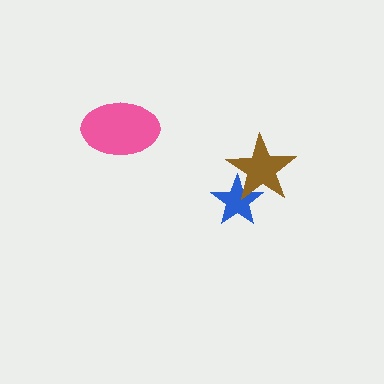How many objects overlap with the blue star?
1 object overlaps with the blue star.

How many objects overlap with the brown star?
1 object overlaps with the brown star.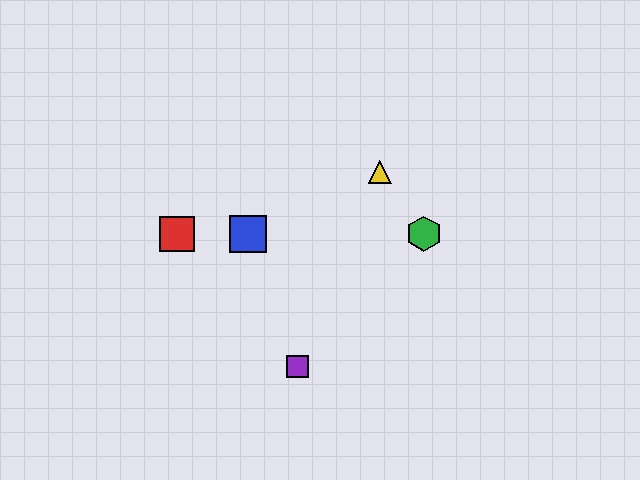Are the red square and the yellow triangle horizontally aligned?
No, the red square is at y≈234 and the yellow triangle is at y≈172.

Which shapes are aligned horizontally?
The red square, the blue square, the green hexagon are aligned horizontally.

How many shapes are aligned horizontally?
3 shapes (the red square, the blue square, the green hexagon) are aligned horizontally.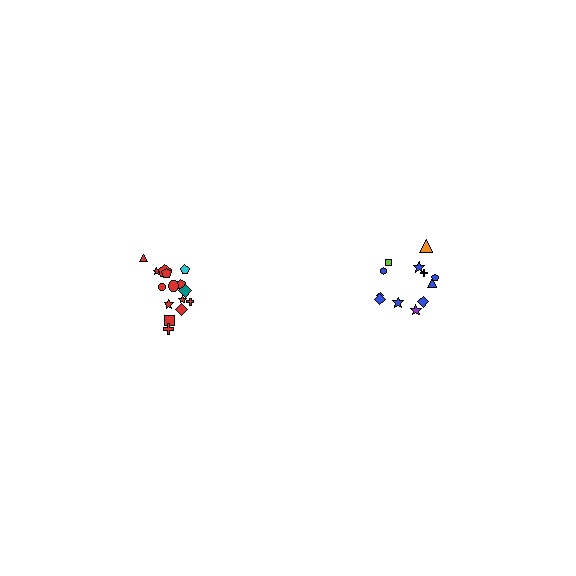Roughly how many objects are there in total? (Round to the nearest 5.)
Roughly 25 objects in total.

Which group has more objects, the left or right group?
The left group.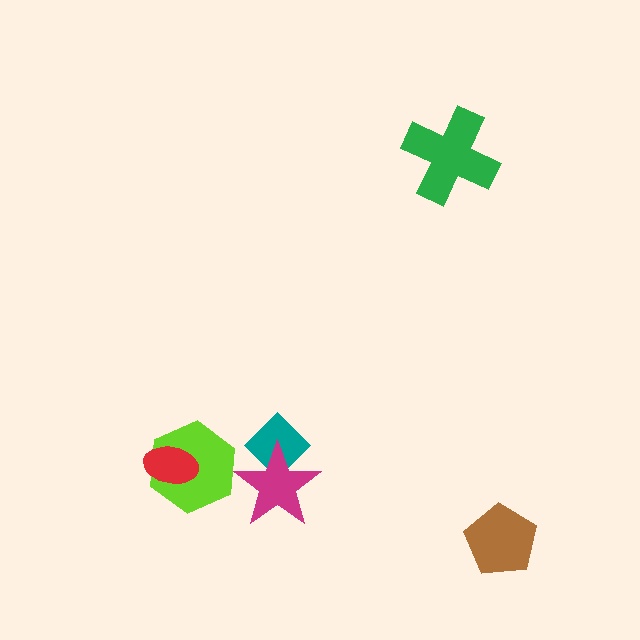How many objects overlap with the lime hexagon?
1 object overlaps with the lime hexagon.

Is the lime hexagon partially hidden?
Yes, it is partially covered by another shape.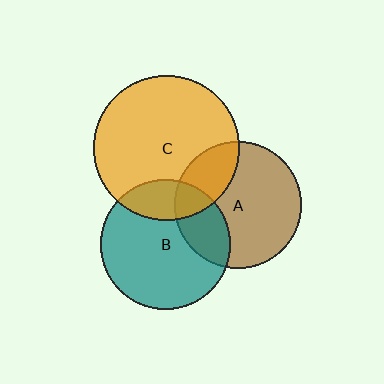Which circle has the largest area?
Circle C (orange).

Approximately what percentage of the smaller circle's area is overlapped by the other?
Approximately 25%.